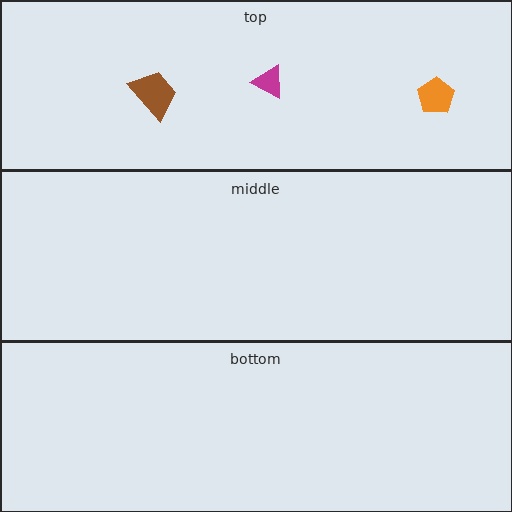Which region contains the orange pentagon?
The top region.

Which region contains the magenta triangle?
The top region.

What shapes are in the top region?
The orange pentagon, the brown trapezoid, the magenta triangle.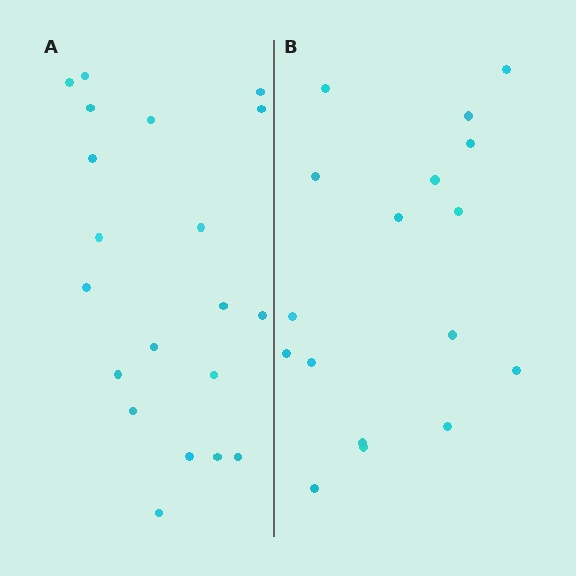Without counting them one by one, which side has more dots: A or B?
Region A (the left region) has more dots.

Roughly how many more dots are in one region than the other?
Region A has just a few more — roughly 2 or 3 more dots than region B.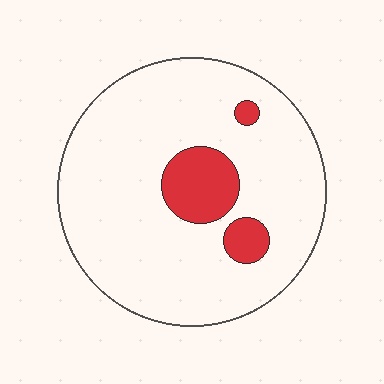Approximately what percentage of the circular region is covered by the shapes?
Approximately 10%.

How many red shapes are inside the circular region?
3.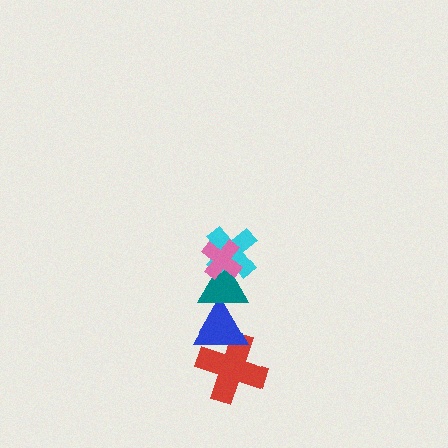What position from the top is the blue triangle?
The blue triangle is 4th from the top.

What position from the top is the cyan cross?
The cyan cross is 2nd from the top.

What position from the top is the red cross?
The red cross is 5th from the top.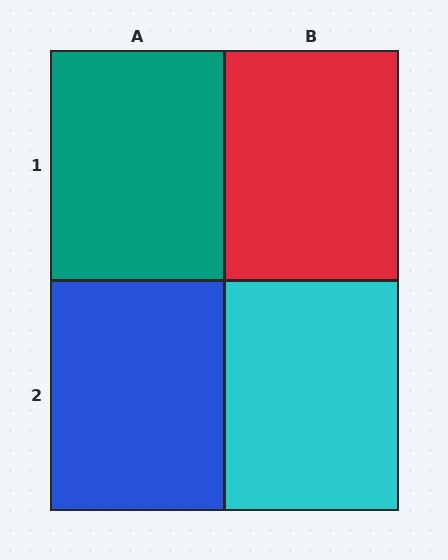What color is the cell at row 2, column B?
Cyan.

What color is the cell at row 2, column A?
Blue.